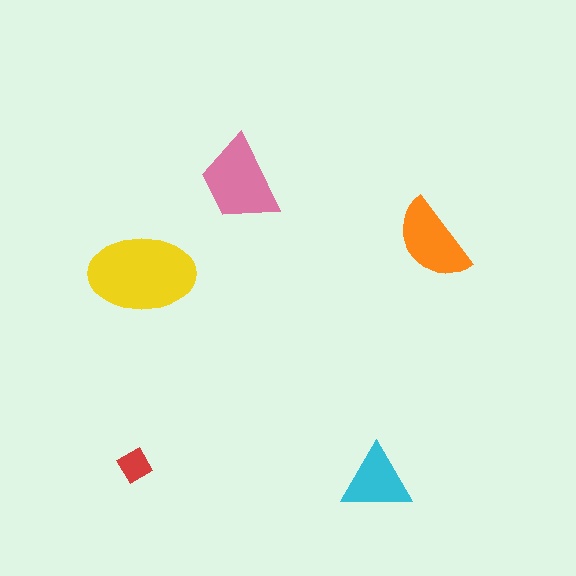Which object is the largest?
The yellow ellipse.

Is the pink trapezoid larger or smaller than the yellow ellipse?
Smaller.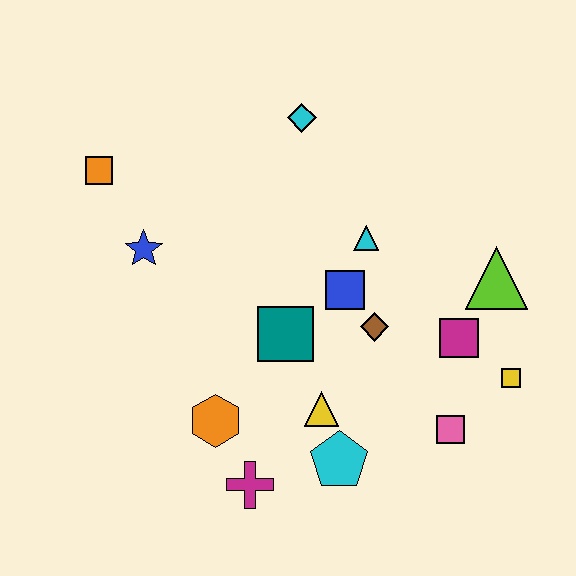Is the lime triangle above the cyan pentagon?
Yes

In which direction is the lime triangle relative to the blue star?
The lime triangle is to the right of the blue star.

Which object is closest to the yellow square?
The magenta square is closest to the yellow square.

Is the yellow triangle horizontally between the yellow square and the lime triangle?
No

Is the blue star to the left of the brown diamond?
Yes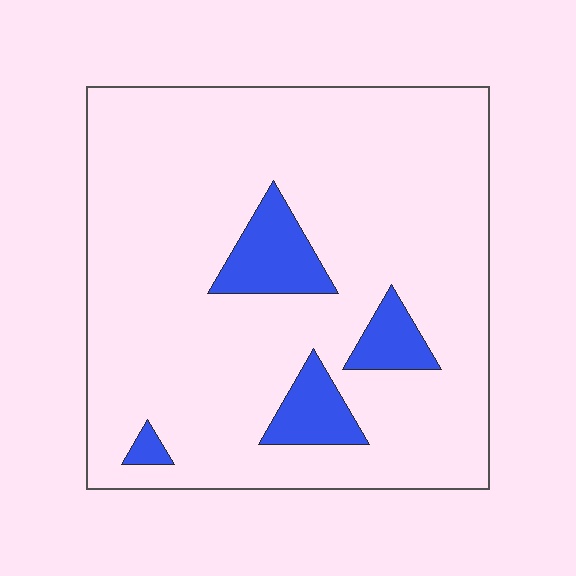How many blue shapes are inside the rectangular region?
4.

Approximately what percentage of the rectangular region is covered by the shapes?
Approximately 10%.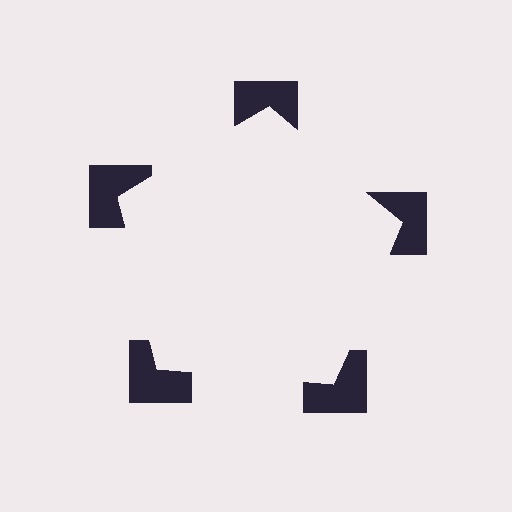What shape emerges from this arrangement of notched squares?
An illusory pentagon — its edges are inferred from the aligned wedge cuts in the notched squares, not physically drawn.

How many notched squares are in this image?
There are 5 — one at each vertex of the illusory pentagon.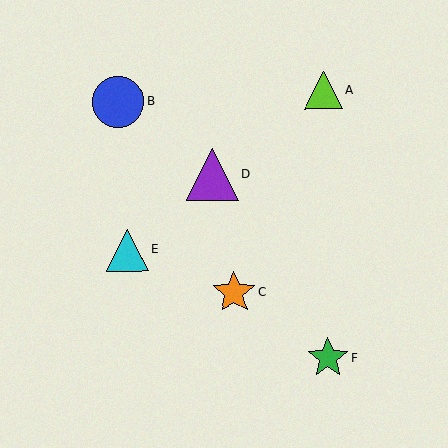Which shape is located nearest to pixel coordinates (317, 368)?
The green star (labeled F) at (328, 358) is nearest to that location.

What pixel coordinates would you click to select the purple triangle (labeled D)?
Click at (212, 174) to select the purple triangle D.